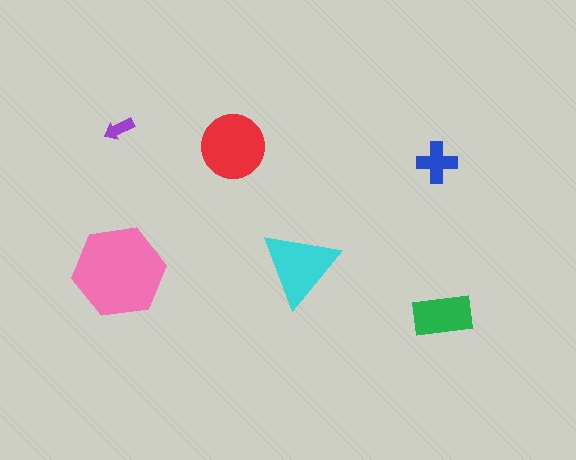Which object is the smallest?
The purple arrow.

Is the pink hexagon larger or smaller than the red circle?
Larger.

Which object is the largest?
The pink hexagon.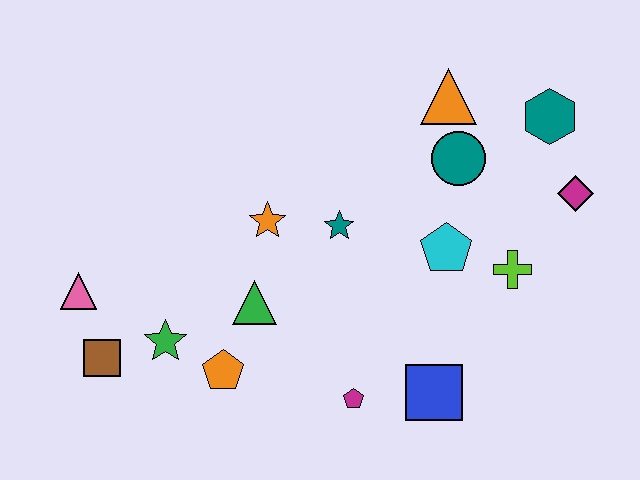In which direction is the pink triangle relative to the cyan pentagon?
The pink triangle is to the left of the cyan pentagon.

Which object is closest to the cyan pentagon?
The lime cross is closest to the cyan pentagon.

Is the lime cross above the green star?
Yes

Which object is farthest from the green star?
The teal hexagon is farthest from the green star.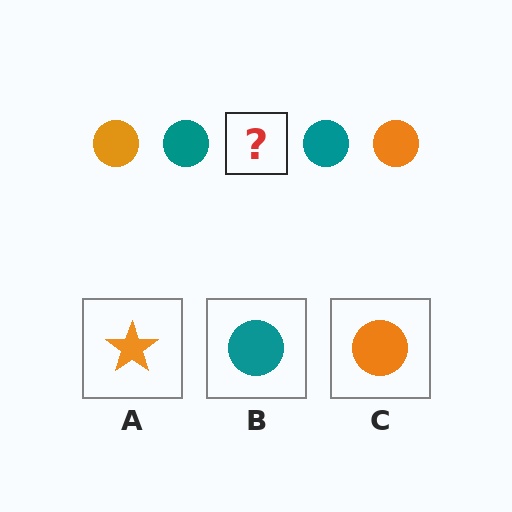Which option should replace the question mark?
Option C.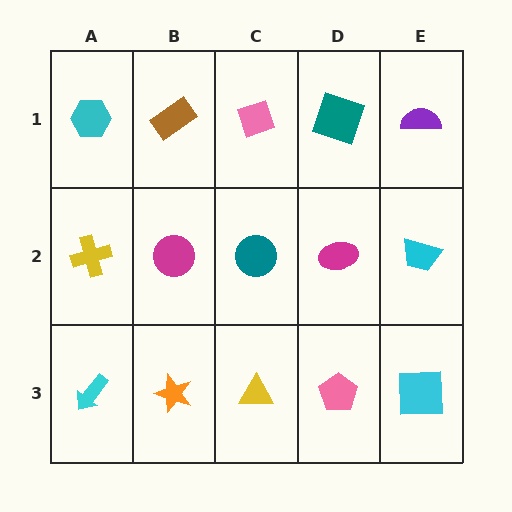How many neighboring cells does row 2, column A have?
3.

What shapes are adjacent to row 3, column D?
A magenta ellipse (row 2, column D), a yellow triangle (row 3, column C), a cyan square (row 3, column E).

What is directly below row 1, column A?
A yellow cross.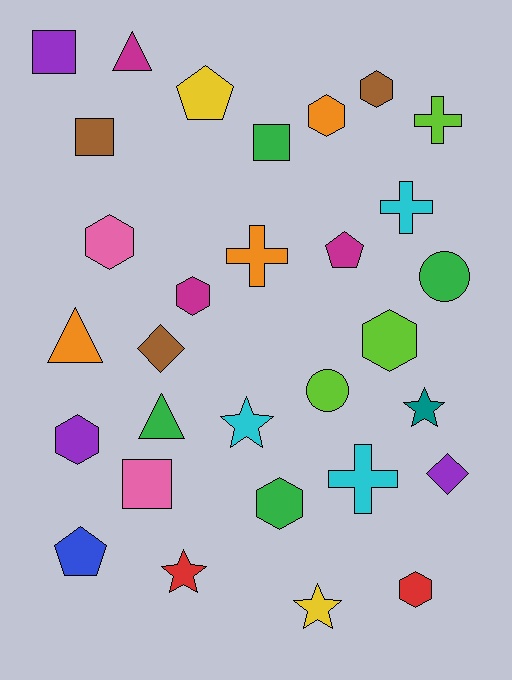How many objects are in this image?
There are 30 objects.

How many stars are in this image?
There are 4 stars.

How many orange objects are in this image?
There are 3 orange objects.